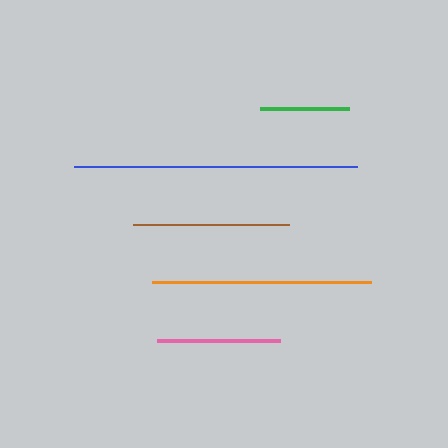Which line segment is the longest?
The blue line is the longest at approximately 284 pixels.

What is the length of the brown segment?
The brown segment is approximately 156 pixels long.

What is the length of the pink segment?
The pink segment is approximately 123 pixels long.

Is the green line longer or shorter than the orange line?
The orange line is longer than the green line.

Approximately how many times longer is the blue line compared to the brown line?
The blue line is approximately 1.8 times the length of the brown line.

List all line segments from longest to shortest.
From longest to shortest: blue, orange, brown, pink, green.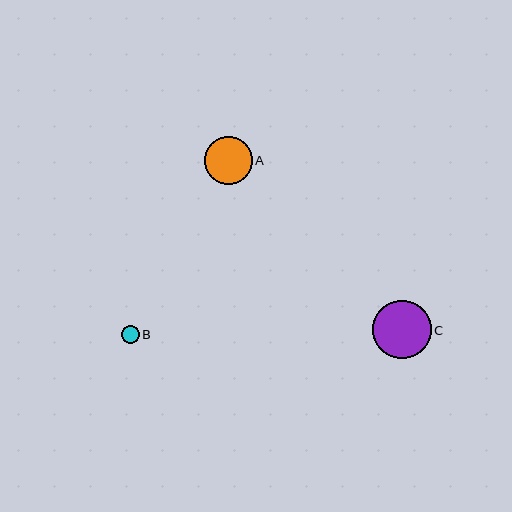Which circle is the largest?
Circle C is the largest with a size of approximately 58 pixels.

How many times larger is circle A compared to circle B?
Circle A is approximately 2.7 times the size of circle B.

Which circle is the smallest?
Circle B is the smallest with a size of approximately 18 pixels.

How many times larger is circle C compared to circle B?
Circle C is approximately 3.3 times the size of circle B.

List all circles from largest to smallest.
From largest to smallest: C, A, B.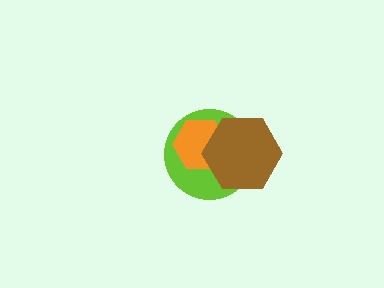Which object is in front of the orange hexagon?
The brown hexagon is in front of the orange hexagon.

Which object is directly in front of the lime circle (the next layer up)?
The orange hexagon is directly in front of the lime circle.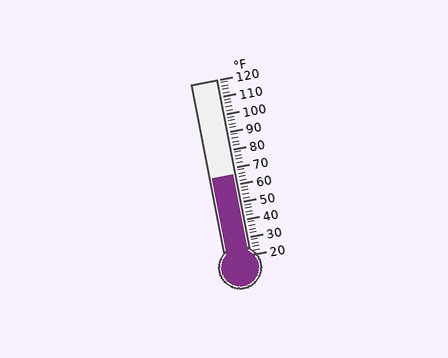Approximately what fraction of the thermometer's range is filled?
The thermometer is filled to approximately 45% of its range.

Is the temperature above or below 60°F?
The temperature is above 60°F.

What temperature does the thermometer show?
The thermometer shows approximately 66°F.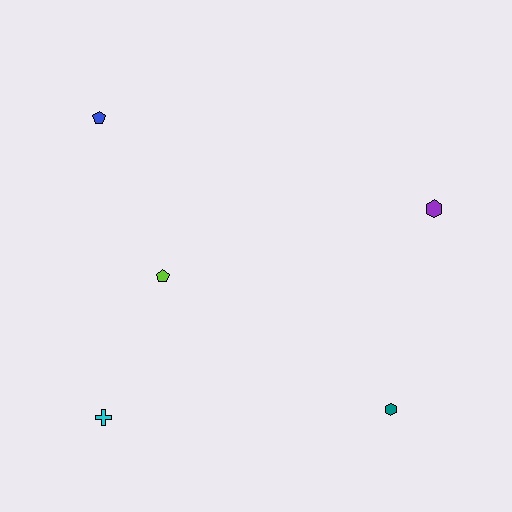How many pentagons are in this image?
There are 2 pentagons.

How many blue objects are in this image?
There is 1 blue object.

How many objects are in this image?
There are 5 objects.